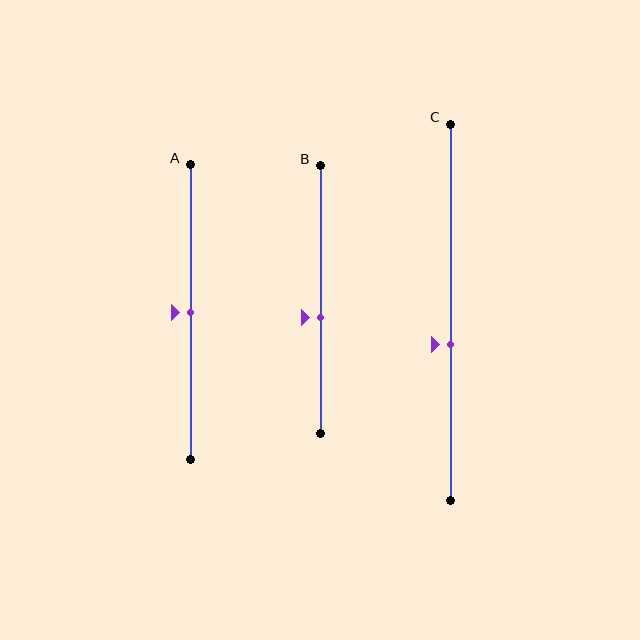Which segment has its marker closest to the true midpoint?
Segment A has its marker closest to the true midpoint.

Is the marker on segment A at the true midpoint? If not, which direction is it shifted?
Yes, the marker on segment A is at the true midpoint.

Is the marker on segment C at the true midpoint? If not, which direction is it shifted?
No, the marker on segment C is shifted downward by about 9% of the segment length.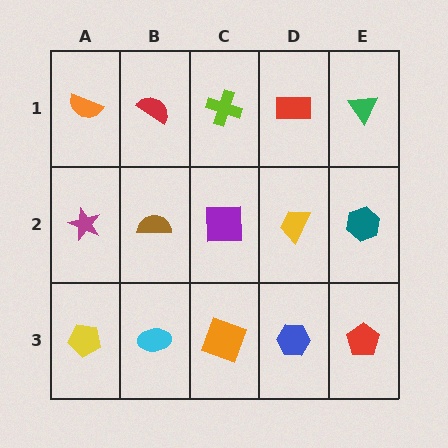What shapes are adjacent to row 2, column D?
A red rectangle (row 1, column D), a blue hexagon (row 3, column D), a purple square (row 2, column C), a teal hexagon (row 2, column E).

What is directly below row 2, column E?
A red pentagon.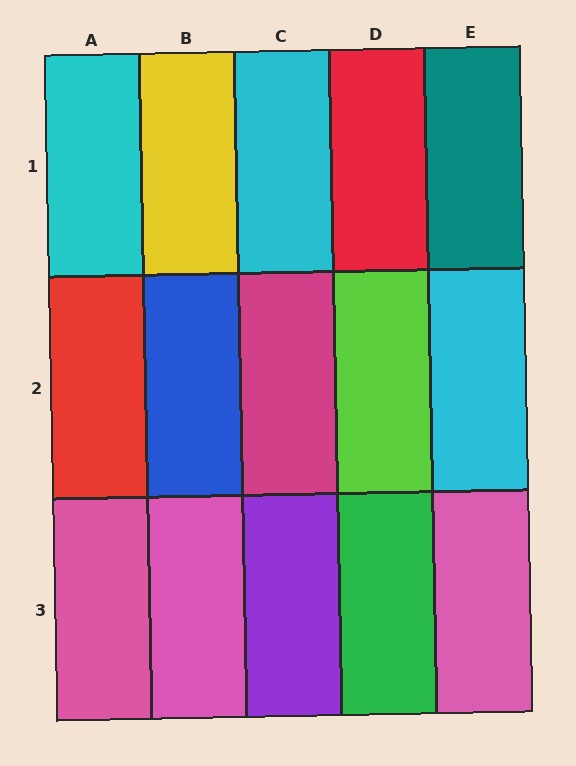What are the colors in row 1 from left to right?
Cyan, yellow, cyan, red, teal.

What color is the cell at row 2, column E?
Cyan.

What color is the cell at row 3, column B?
Pink.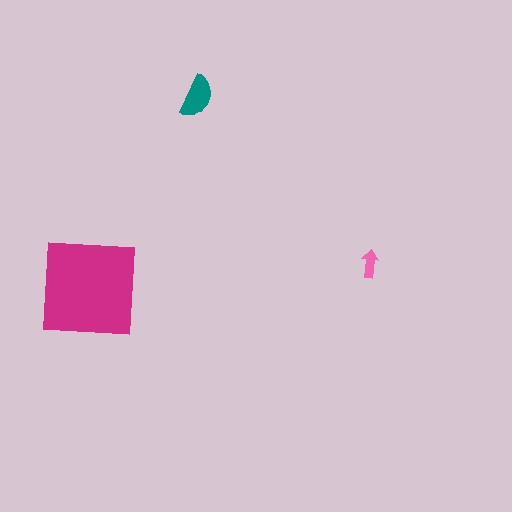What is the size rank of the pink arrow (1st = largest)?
3rd.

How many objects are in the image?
There are 3 objects in the image.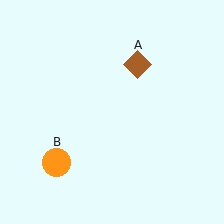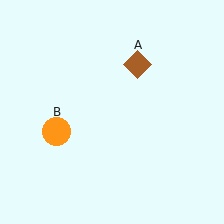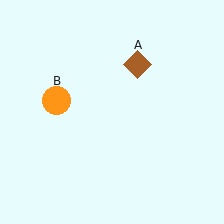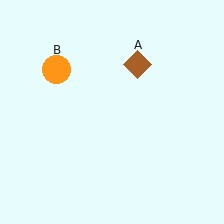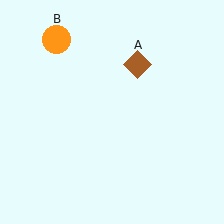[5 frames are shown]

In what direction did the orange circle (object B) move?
The orange circle (object B) moved up.